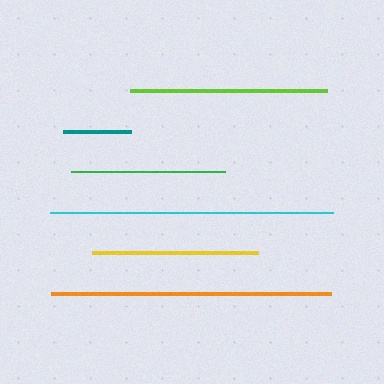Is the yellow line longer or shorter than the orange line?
The orange line is longer than the yellow line.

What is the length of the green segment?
The green segment is approximately 155 pixels long.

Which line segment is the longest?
The cyan line is the longest at approximately 284 pixels.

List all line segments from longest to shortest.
From longest to shortest: cyan, orange, lime, yellow, green, teal.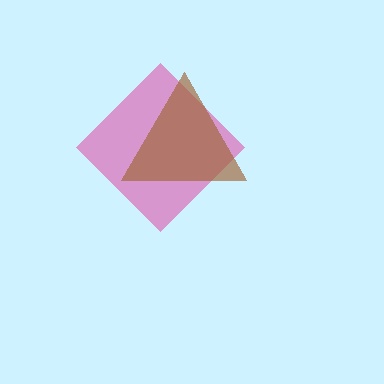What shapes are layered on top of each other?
The layered shapes are: a pink diamond, a brown triangle.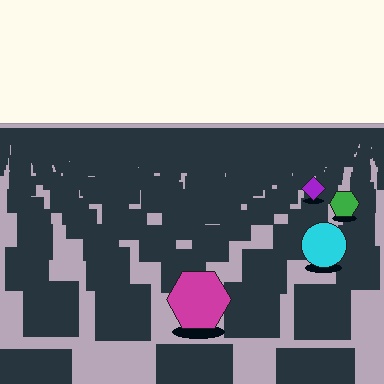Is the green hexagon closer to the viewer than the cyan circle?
No. The cyan circle is closer — you can tell from the texture gradient: the ground texture is coarser near it.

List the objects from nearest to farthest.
From nearest to farthest: the magenta hexagon, the cyan circle, the green hexagon, the purple diamond.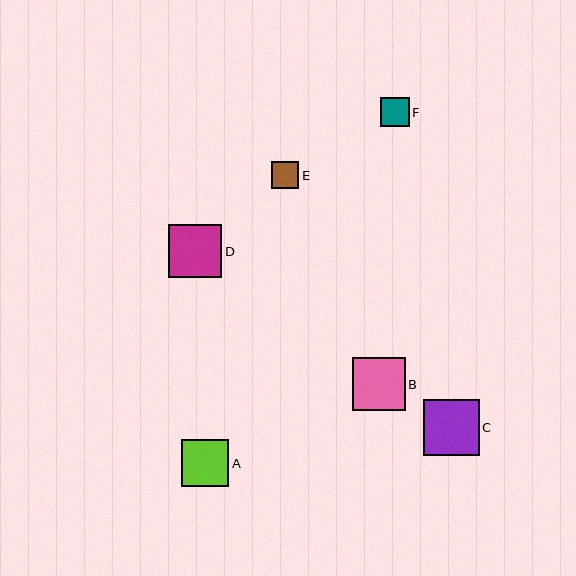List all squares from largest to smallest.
From largest to smallest: C, D, B, A, F, E.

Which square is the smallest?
Square E is the smallest with a size of approximately 27 pixels.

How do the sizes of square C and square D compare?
Square C and square D are approximately the same size.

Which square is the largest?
Square C is the largest with a size of approximately 55 pixels.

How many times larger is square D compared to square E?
Square D is approximately 2.0 times the size of square E.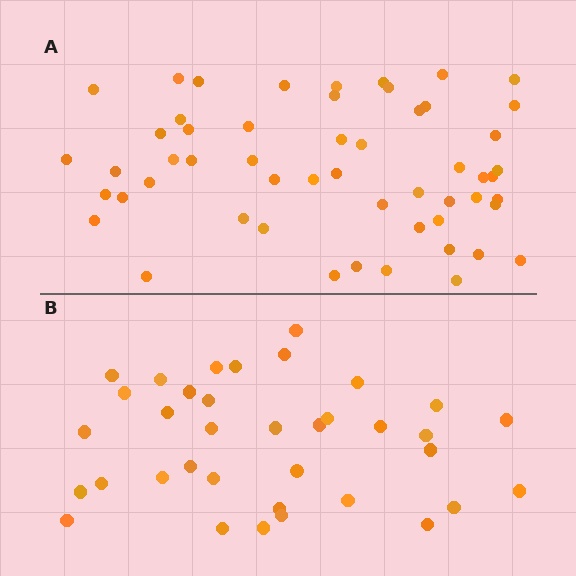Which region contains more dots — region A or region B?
Region A (the top region) has more dots.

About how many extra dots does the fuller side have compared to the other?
Region A has approximately 20 more dots than region B.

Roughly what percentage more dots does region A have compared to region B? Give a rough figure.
About 50% more.